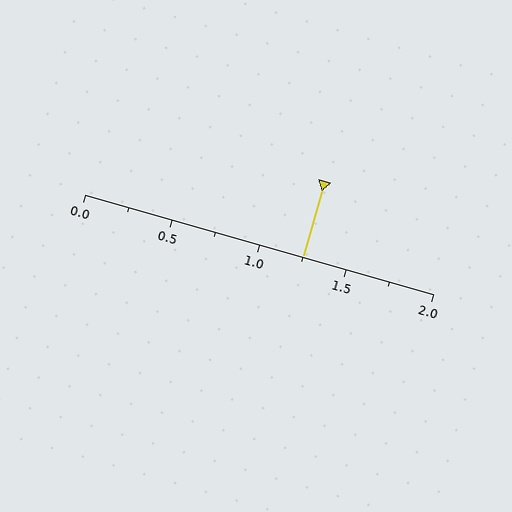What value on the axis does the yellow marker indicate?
The marker indicates approximately 1.25.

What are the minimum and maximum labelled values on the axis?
The axis runs from 0.0 to 2.0.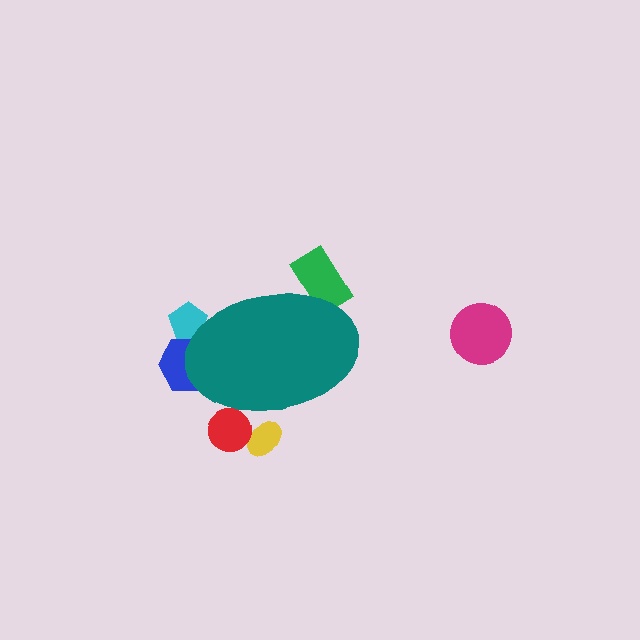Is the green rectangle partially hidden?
Yes, the green rectangle is partially hidden behind the teal ellipse.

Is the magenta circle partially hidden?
No, the magenta circle is fully visible.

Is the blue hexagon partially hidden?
Yes, the blue hexagon is partially hidden behind the teal ellipse.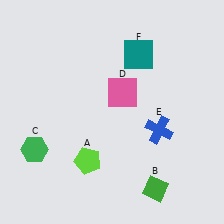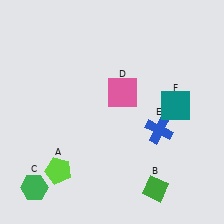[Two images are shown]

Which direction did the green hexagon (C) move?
The green hexagon (C) moved down.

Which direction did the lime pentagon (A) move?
The lime pentagon (A) moved left.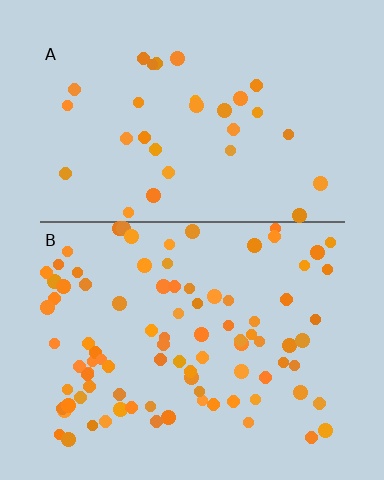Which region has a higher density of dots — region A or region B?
B (the bottom).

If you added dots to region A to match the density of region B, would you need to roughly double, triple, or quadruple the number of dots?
Approximately triple.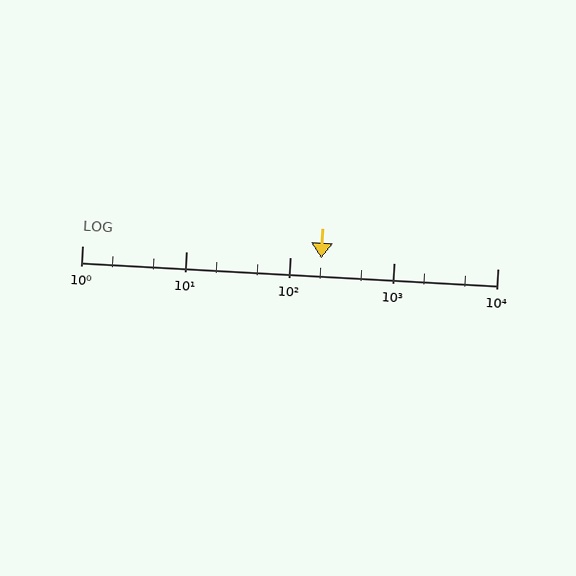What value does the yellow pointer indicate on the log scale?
The pointer indicates approximately 200.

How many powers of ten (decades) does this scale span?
The scale spans 4 decades, from 1 to 10000.